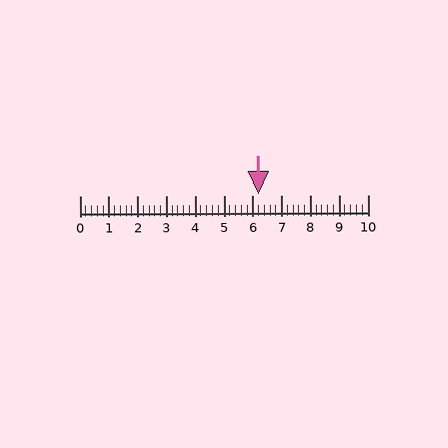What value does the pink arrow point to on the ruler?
The pink arrow points to approximately 6.2.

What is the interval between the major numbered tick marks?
The major tick marks are spaced 1 units apart.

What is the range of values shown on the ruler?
The ruler shows values from 0 to 10.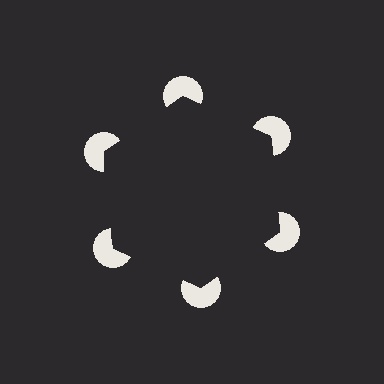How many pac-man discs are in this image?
There are 6 — one at each vertex of the illusory hexagon.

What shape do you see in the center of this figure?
An illusory hexagon — its edges are inferred from the aligned wedge cuts in the pac-man discs, not physically drawn.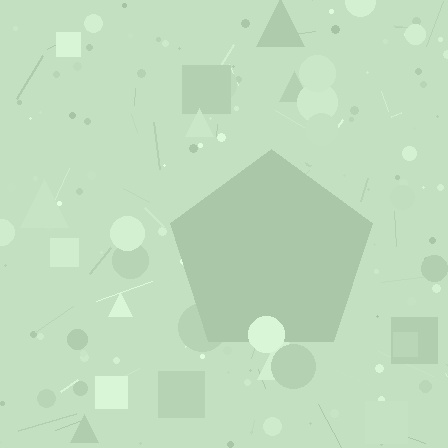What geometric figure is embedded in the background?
A pentagon is embedded in the background.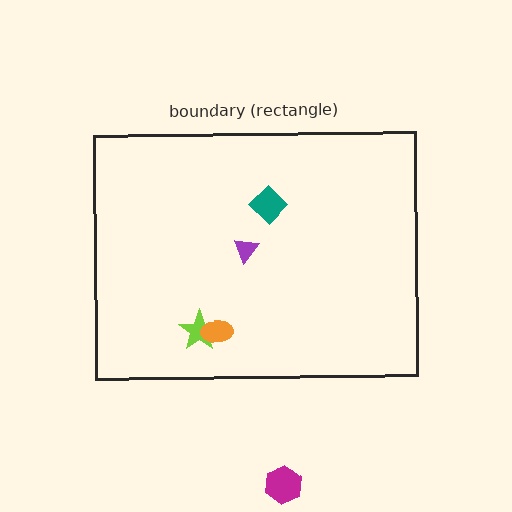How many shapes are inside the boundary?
4 inside, 1 outside.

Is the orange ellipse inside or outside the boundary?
Inside.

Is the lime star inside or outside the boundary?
Inside.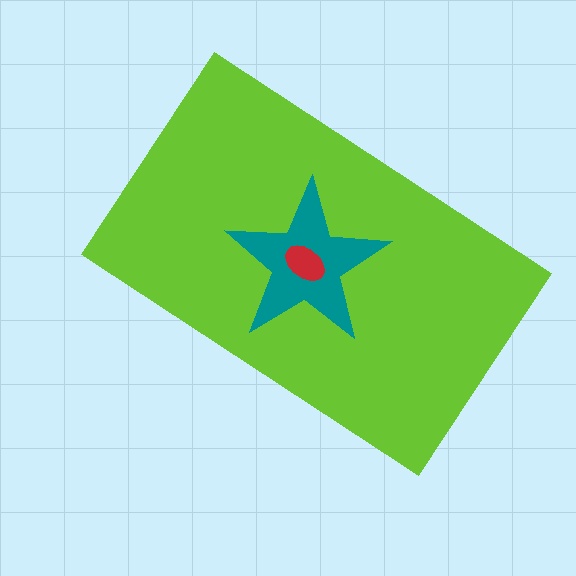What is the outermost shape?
The lime rectangle.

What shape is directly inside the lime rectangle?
The teal star.